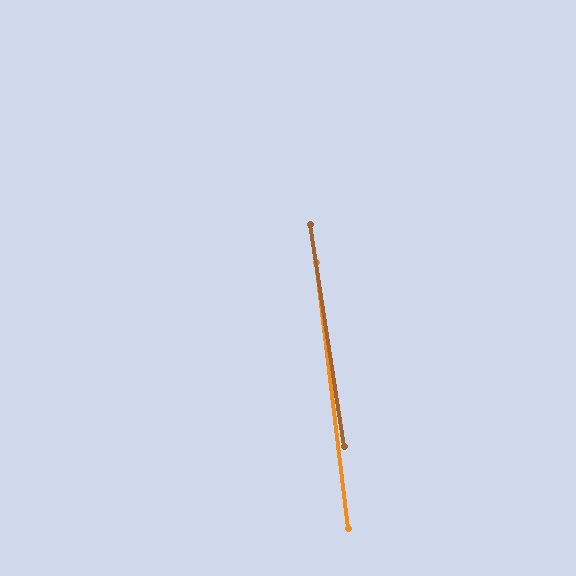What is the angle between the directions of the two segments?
Approximately 2 degrees.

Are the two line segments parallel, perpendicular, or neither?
Parallel — their directions differ by only 1.6°.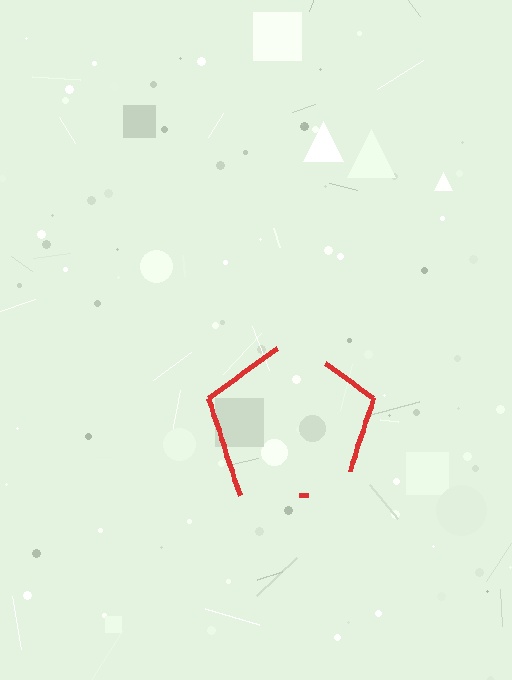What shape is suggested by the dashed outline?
The dashed outline suggests a pentagon.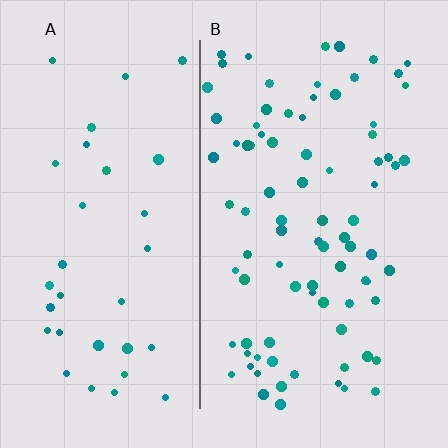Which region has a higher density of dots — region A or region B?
B (the right).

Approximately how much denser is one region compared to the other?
Approximately 2.4× — region B over region A.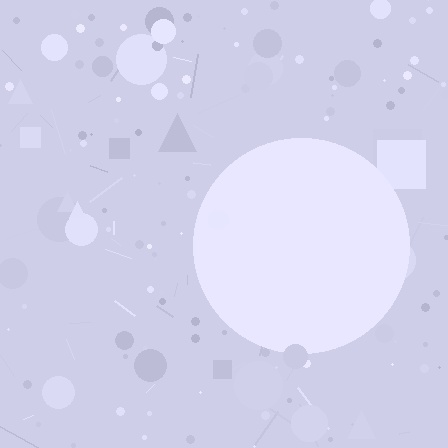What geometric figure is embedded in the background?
A circle is embedded in the background.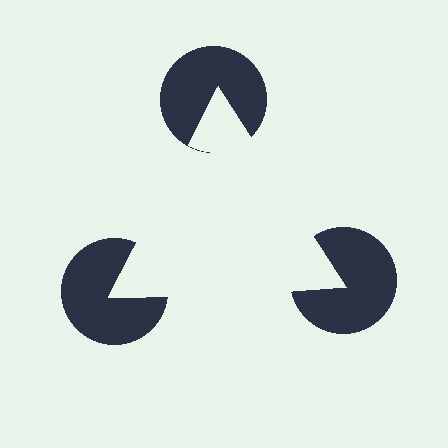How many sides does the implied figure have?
3 sides.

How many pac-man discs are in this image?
There are 3 — one at each vertex of the illusory triangle.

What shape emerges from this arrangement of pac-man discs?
An illusory triangle — its edges are inferred from the aligned wedge cuts in the pac-man discs, not physically drawn.